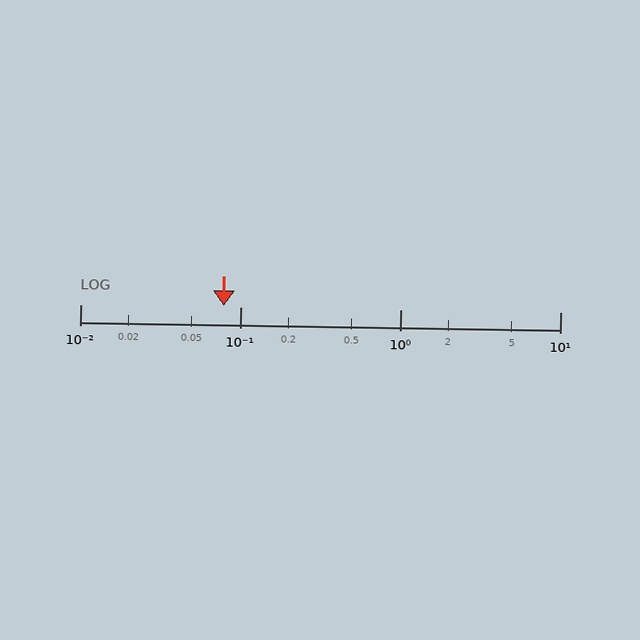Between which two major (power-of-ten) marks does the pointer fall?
The pointer is between 0.01 and 0.1.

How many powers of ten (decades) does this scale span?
The scale spans 3 decades, from 0.01 to 10.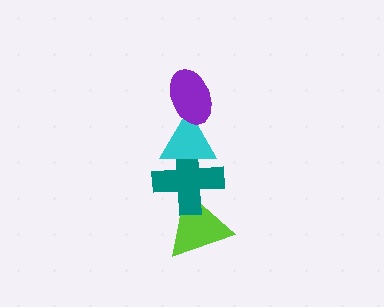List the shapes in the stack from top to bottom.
From top to bottom: the purple ellipse, the cyan triangle, the teal cross, the lime triangle.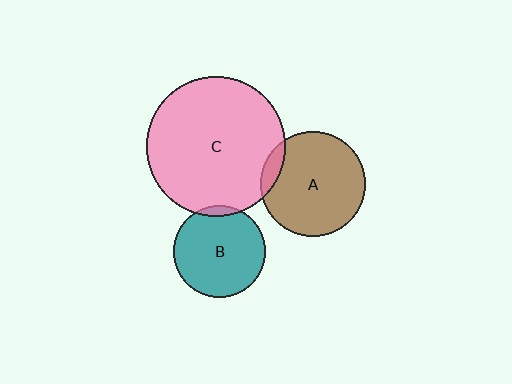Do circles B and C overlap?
Yes.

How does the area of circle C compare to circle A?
Approximately 1.8 times.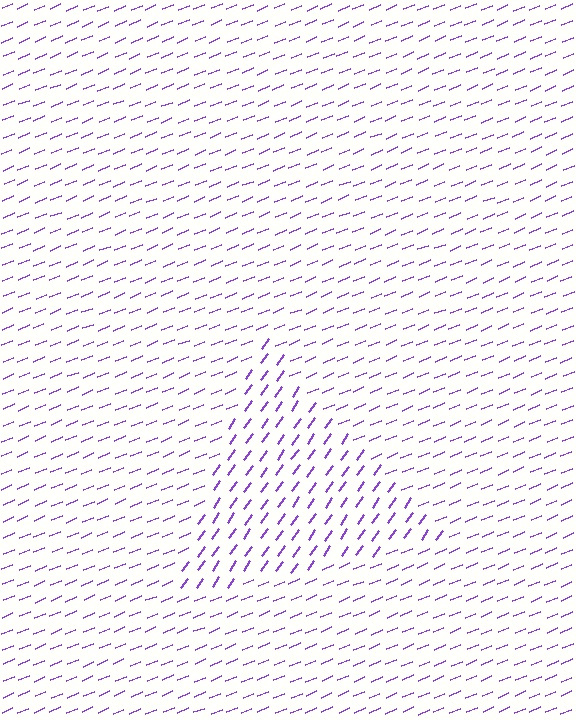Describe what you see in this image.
The image is filled with small purple line segments. A triangle region in the image has lines oriented differently from the surrounding lines, creating a visible texture boundary.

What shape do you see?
I see a triangle.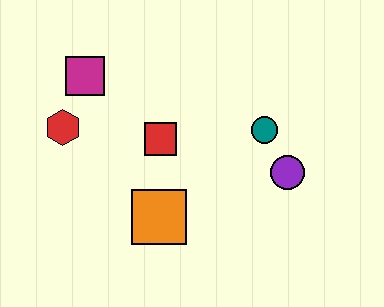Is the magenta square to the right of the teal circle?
No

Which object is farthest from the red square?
The purple circle is farthest from the red square.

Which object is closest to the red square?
The orange square is closest to the red square.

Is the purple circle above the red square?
No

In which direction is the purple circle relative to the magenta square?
The purple circle is to the right of the magenta square.